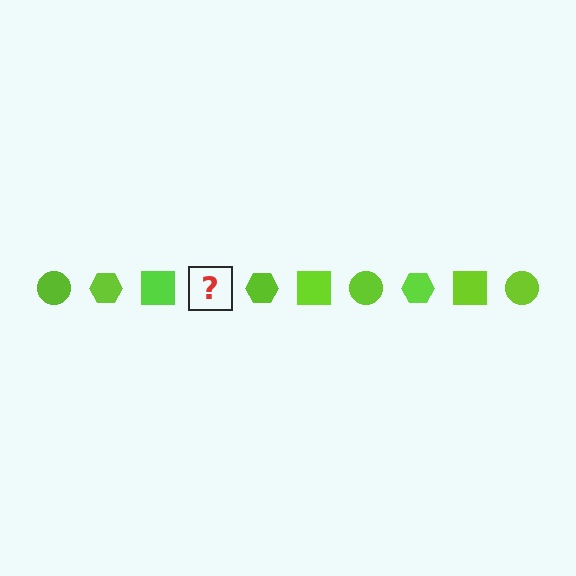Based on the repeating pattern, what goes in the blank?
The blank should be a lime circle.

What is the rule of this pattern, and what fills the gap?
The rule is that the pattern cycles through circle, hexagon, square shapes in lime. The gap should be filled with a lime circle.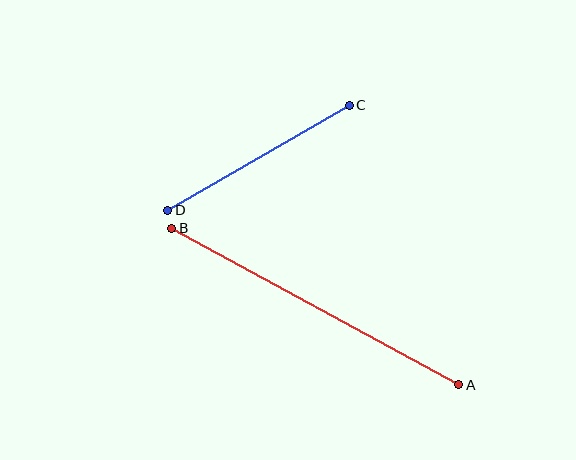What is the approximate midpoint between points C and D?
The midpoint is at approximately (258, 158) pixels.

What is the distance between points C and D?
The distance is approximately 210 pixels.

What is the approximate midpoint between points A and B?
The midpoint is at approximately (315, 306) pixels.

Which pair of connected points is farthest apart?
Points A and B are farthest apart.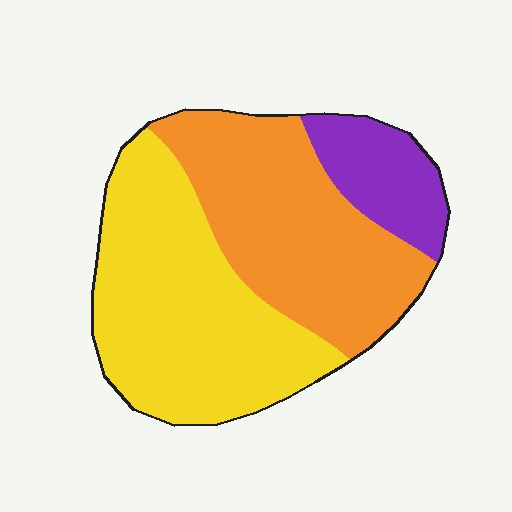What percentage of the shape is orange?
Orange takes up about two fifths (2/5) of the shape.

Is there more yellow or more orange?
Yellow.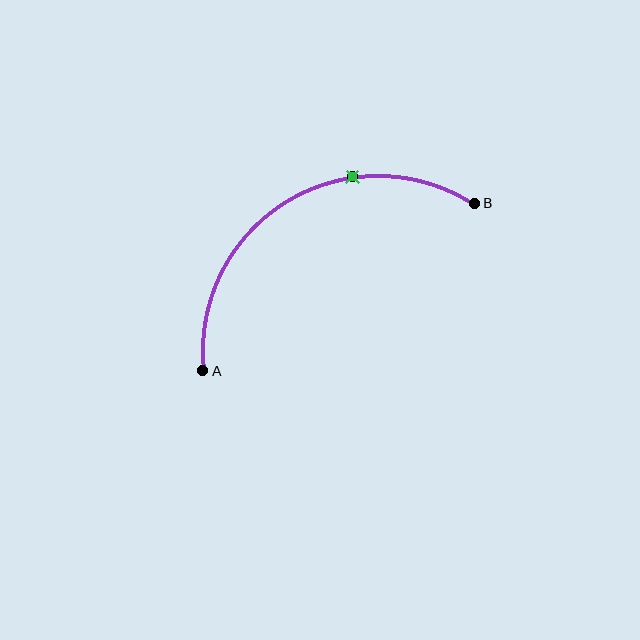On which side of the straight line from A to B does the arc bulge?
The arc bulges above the straight line connecting A and B.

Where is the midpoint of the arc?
The arc midpoint is the point on the curve farthest from the straight line joining A and B. It sits above that line.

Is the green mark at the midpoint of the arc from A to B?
No. The green mark lies on the arc but is closer to endpoint B. The arc midpoint would be at the point on the curve equidistant along the arc from both A and B.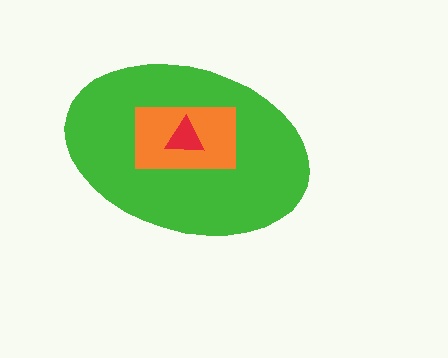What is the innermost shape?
The red triangle.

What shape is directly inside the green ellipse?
The orange rectangle.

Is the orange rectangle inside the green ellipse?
Yes.